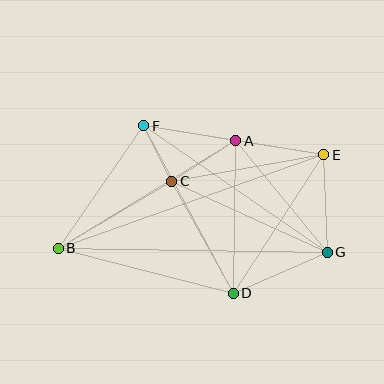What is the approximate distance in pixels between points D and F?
The distance between D and F is approximately 190 pixels.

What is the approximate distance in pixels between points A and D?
The distance between A and D is approximately 153 pixels.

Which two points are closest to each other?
Points C and F are closest to each other.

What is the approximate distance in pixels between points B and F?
The distance between B and F is approximately 150 pixels.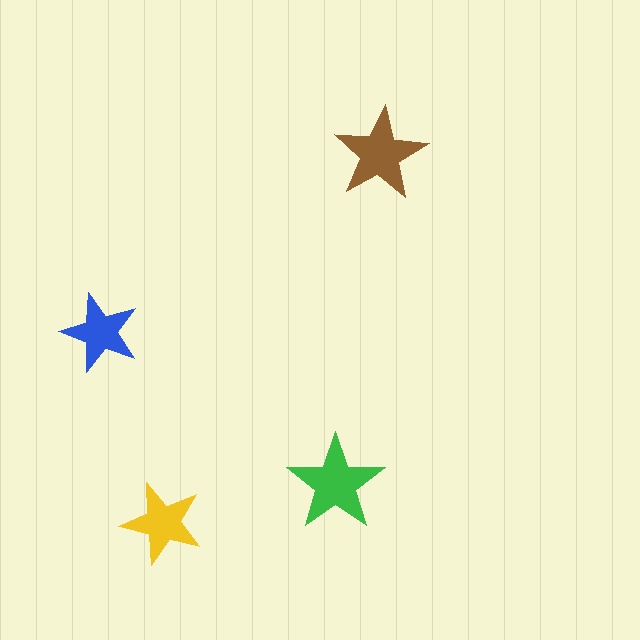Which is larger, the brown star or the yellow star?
The brown one.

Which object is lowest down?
The yellow star is bottommost.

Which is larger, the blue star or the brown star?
The brown one.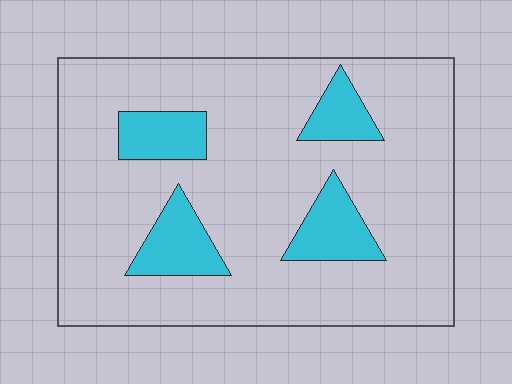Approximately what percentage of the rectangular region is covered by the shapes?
Approximately 15%.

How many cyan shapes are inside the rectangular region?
4.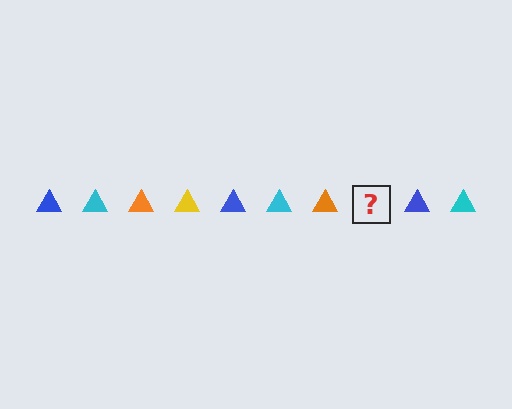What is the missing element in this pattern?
The missing element is a yellow triangle.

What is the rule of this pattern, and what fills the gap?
The rule is that the pattern cycles through blue, cyan, orange, yellow triangles. The gap should be filled with a yellow triangle.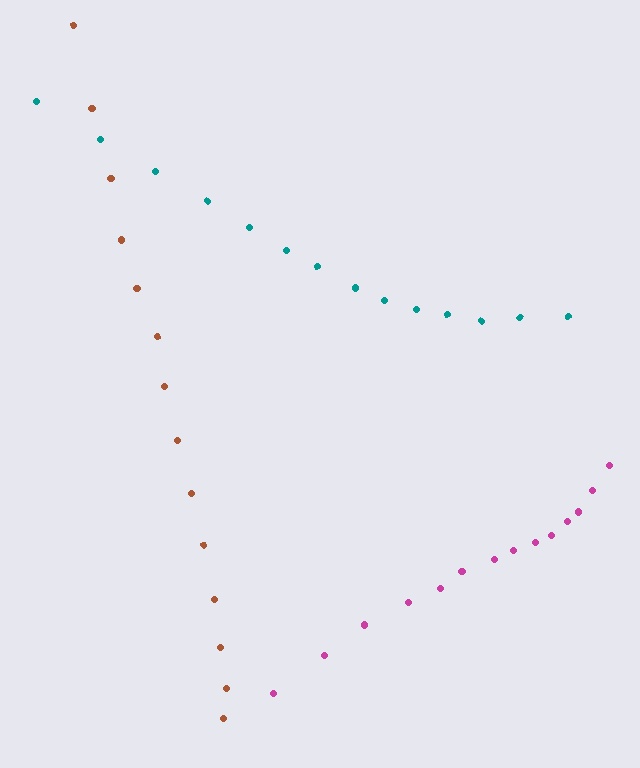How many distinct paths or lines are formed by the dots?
There are 3 distinct paths.